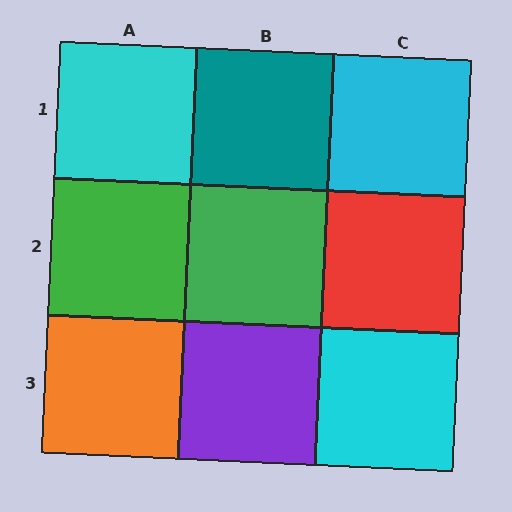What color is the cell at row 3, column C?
Cyan.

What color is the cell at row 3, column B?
Purple.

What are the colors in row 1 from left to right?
Cyan, teal, cyan.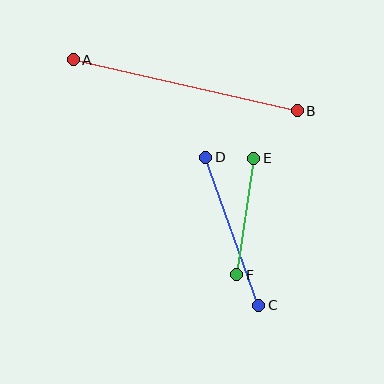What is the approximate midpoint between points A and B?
The midpoint is at approximately (185, 85) pixels.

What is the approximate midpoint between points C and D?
The midpoint is at approximately (232, 231) pixels.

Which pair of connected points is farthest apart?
Points A and B are farthest apart.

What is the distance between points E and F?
The distance is approximately 118 pixels.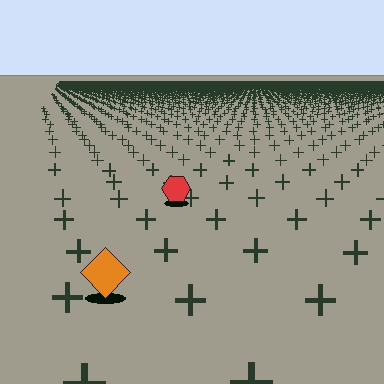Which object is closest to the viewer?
The orange diamond is closest. The texture marks near it are larger and more spread out.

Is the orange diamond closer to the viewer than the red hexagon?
Yes. The orange diamond is closer — you can tell from the texture gradient: the ground texture is coarser near it.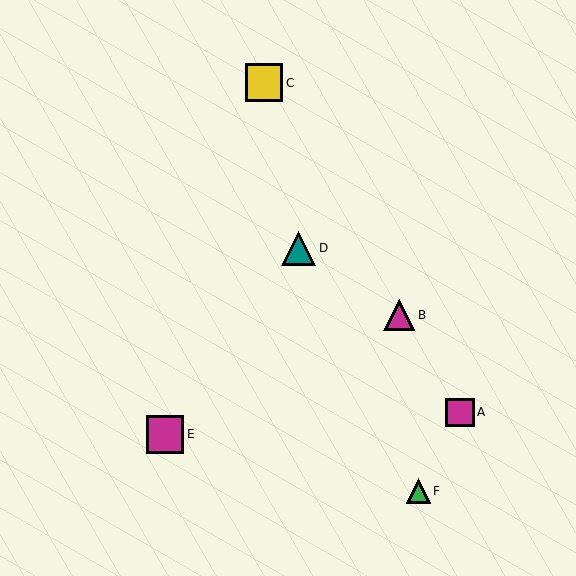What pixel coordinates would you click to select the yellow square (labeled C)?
Click at (264, 83) to select the yellow square C.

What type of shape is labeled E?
Shape E is a magenta square.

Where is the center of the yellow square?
The center of the yellow square is at (264, 83).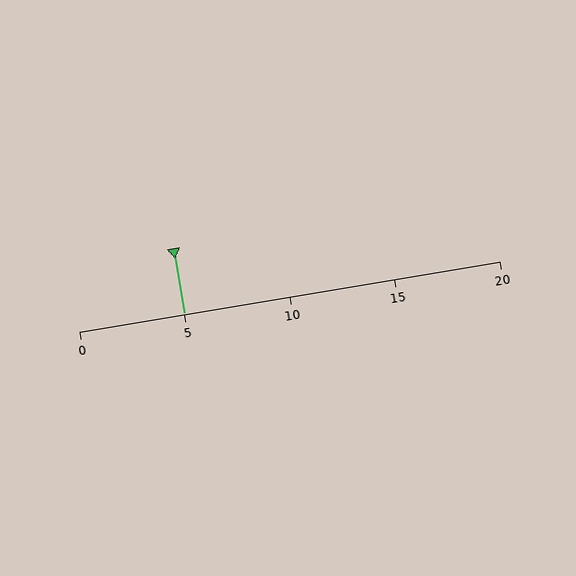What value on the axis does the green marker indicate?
The marker indicates approximately 5.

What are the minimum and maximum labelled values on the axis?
The axis runs from 0 to 20.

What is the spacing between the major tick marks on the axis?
The major ticks are spaced 5 apart.